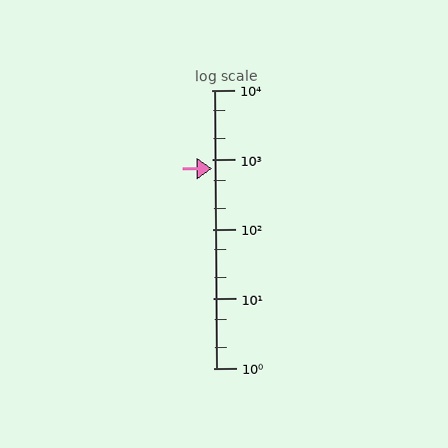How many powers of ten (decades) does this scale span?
The scale spans 4 decades, from 1 to 10000.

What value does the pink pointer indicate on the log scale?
The pointer indicates approximately 740.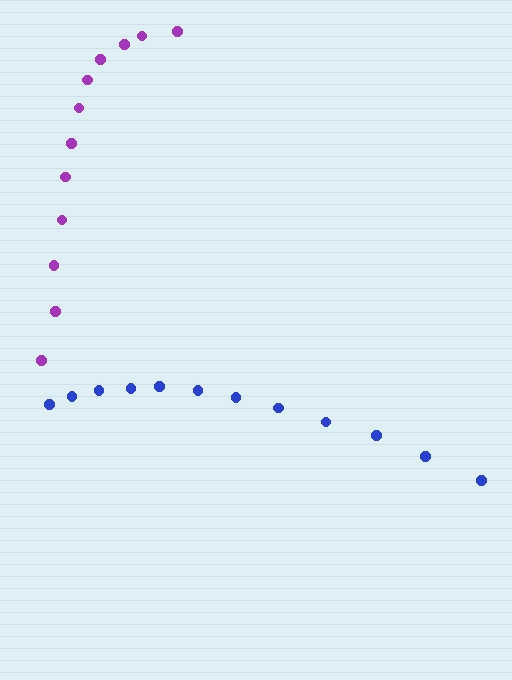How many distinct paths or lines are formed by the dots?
There are 2 distinct paths.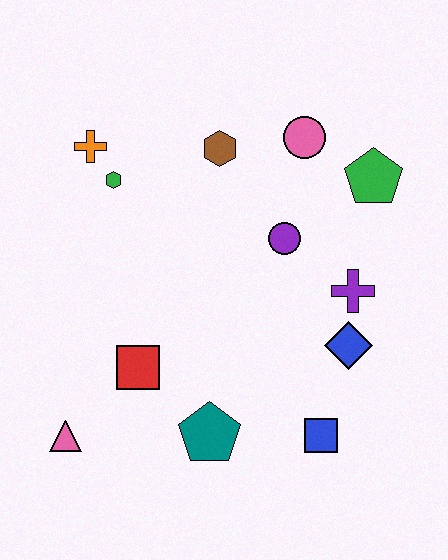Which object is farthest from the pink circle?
The pink triangle is farthest from the pink circle.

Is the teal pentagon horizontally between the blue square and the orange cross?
Yes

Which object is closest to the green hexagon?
The orange cross is closest to the green hexagon.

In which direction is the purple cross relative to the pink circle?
The purple cross is below the pink circle.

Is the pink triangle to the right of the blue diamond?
No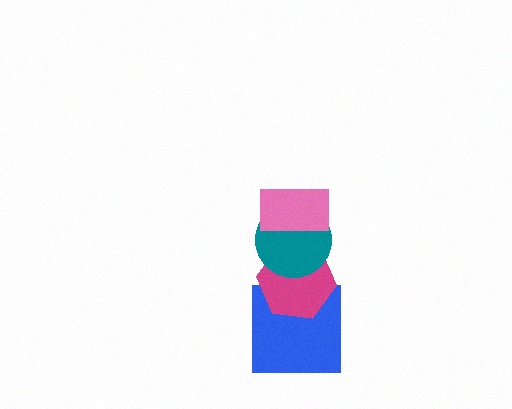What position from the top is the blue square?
The blue square is 4th from the top.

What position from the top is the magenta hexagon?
The magenta hexagon is 3rd from the top.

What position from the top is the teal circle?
The teal circle is 2nd from the top.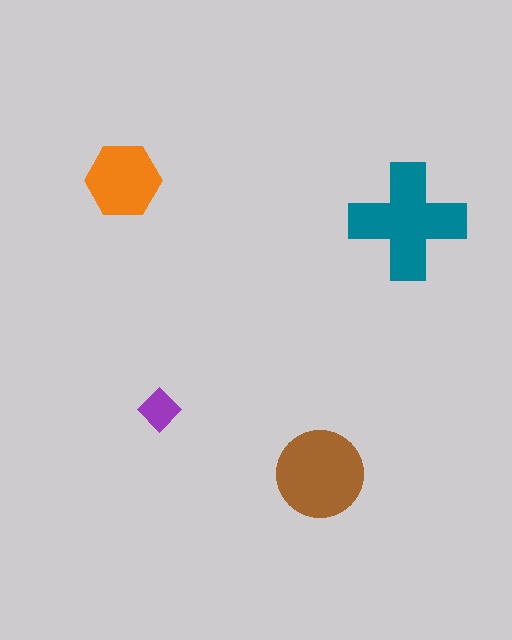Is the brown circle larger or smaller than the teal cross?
Smaller.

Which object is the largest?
The teal cross.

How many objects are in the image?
There are 4 objects in the image.